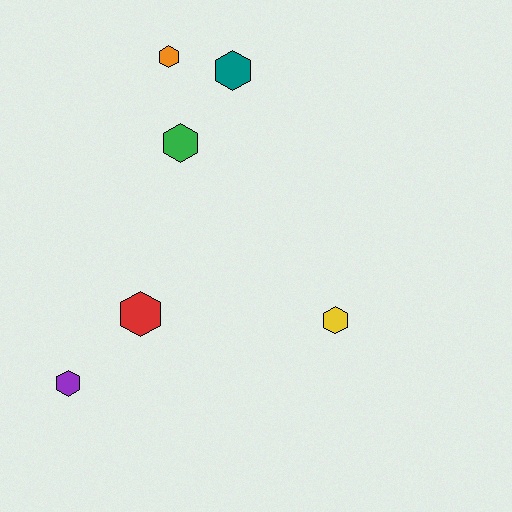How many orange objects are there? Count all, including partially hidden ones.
There is 1 orange object.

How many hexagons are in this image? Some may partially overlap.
There are 6 hexagons.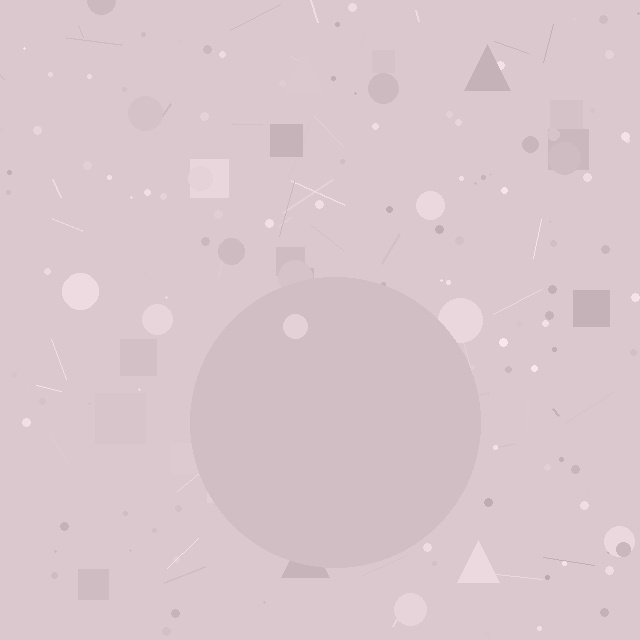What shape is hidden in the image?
A circle is hidden in the image.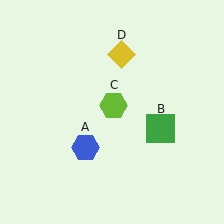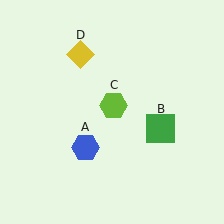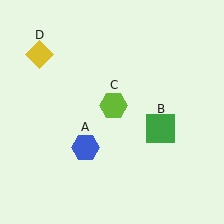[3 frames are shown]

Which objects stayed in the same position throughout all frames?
Blue hexagon (object A) and green square (object B) and lime hexagon (object C) remained stationary.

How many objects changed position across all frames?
1 object changed position: yellow diamond (object D).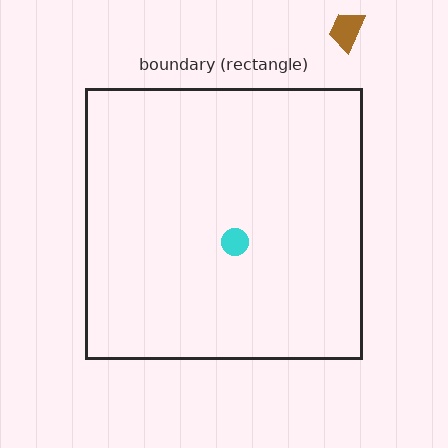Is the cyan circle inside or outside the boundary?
Inside.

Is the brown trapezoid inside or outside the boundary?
Outside.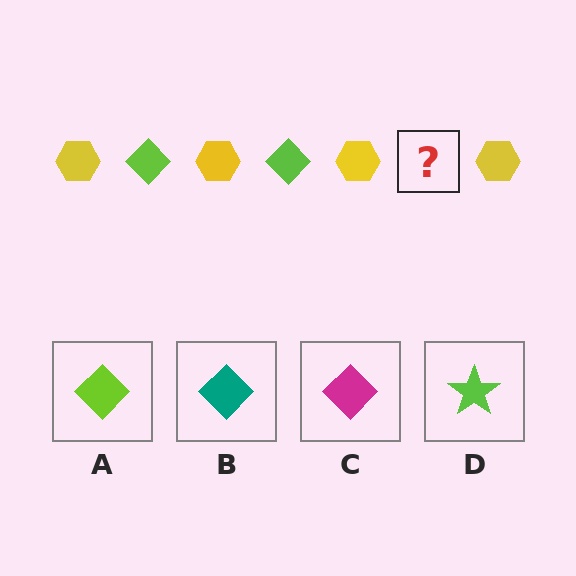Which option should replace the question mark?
Option A.